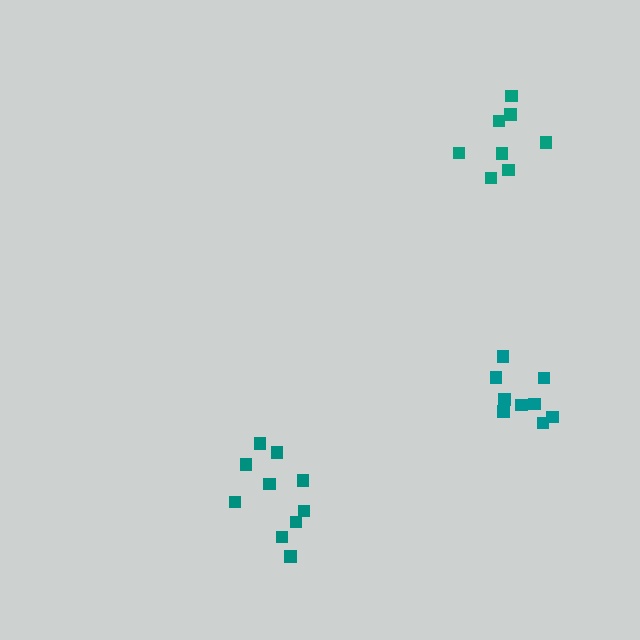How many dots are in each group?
Group 1: 10 dots, Group 2: 9 dots, Group 3: 8 dots (27 total).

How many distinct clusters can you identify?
There are 3 distinct clusters.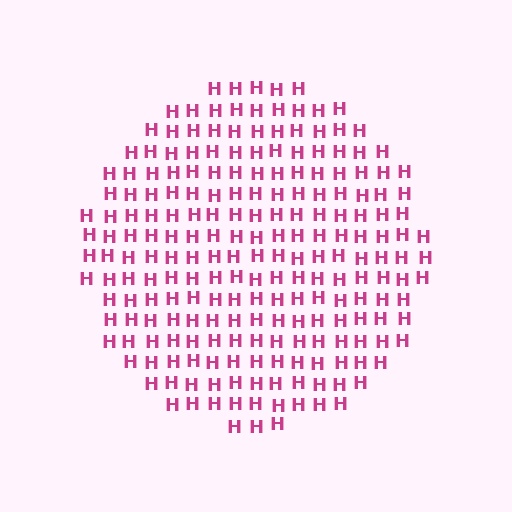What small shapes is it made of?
It is made of small letter H's.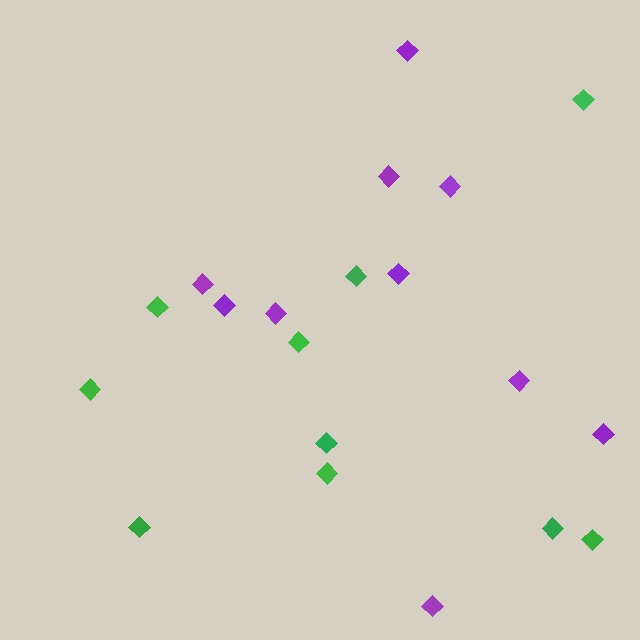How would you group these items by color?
There are 2 groups: one group of green diamonds (10) and one group of purple diamonds (10).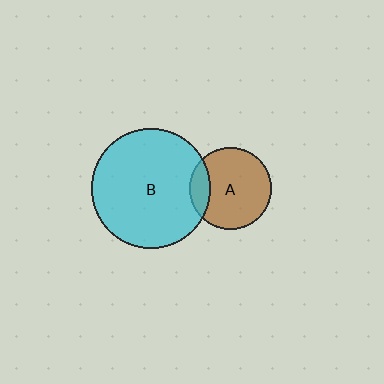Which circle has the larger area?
Circle B (cyan).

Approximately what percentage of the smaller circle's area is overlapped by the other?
Approximately 15%.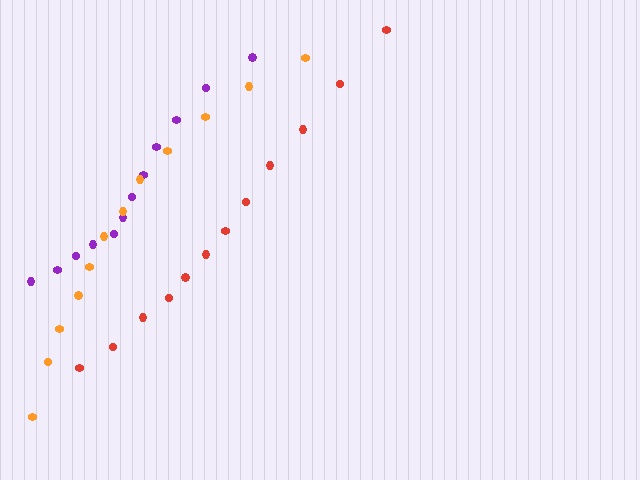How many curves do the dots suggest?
There are 3 distinct paths.